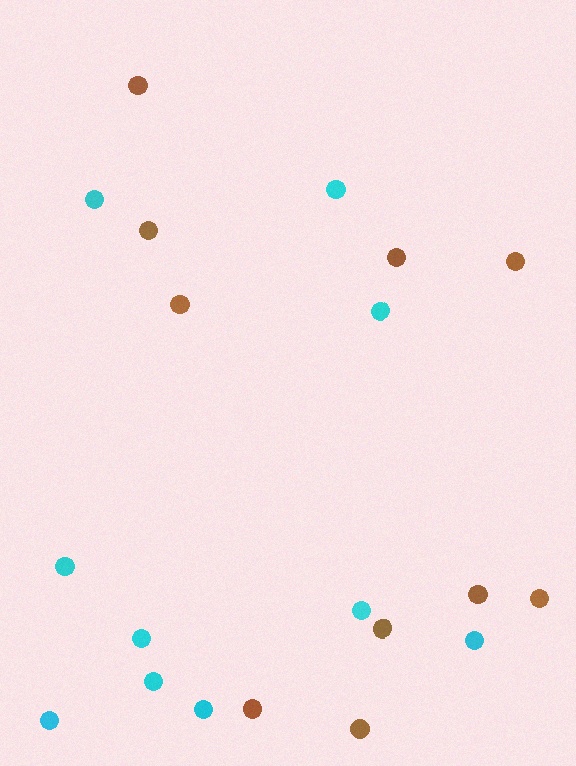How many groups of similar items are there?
There are 2 groups: one group of cyan circles (10) and one group of brown circles (10).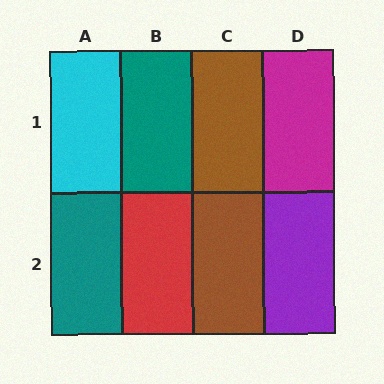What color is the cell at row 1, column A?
Cyan.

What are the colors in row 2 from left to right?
Teal, red, brown, purple.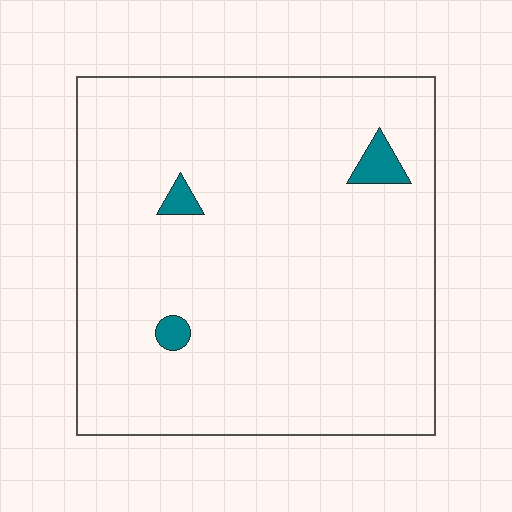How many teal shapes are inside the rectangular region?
3.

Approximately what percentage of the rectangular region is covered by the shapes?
Approximately 5%.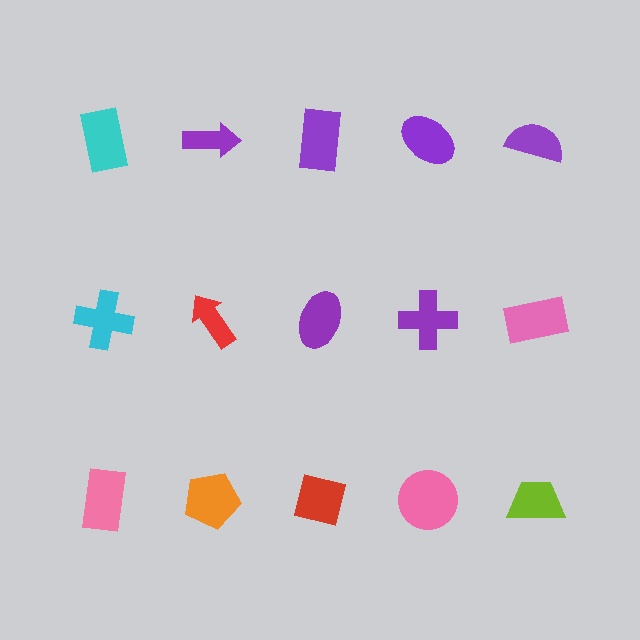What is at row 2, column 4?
A purple cross.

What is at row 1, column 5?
A purple semicircle.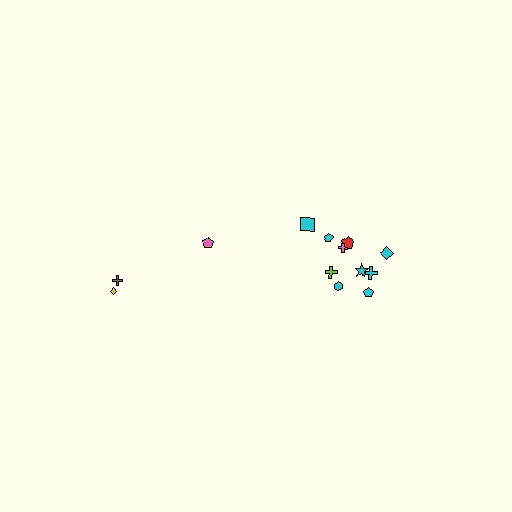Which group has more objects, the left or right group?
The right group.